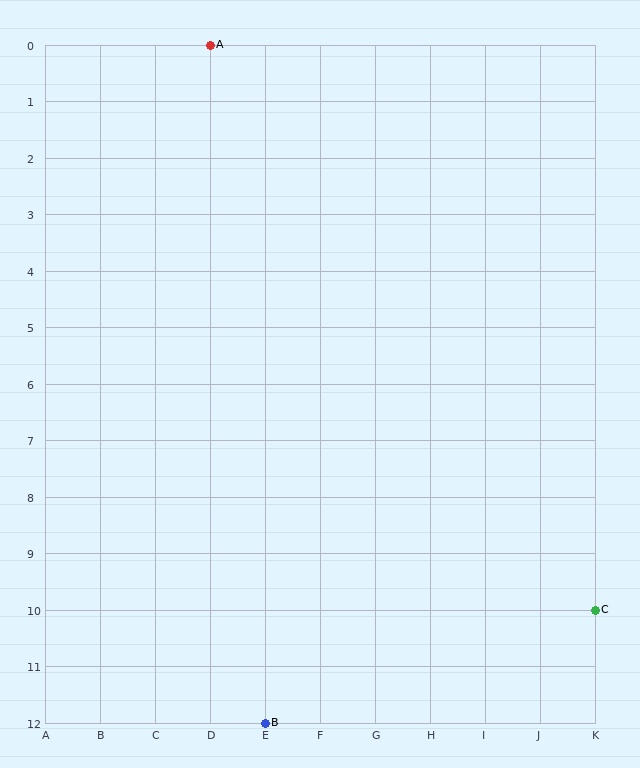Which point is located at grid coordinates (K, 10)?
Point C is at (K, 10).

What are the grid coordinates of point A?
Point A is at grid coordinates (D, 0).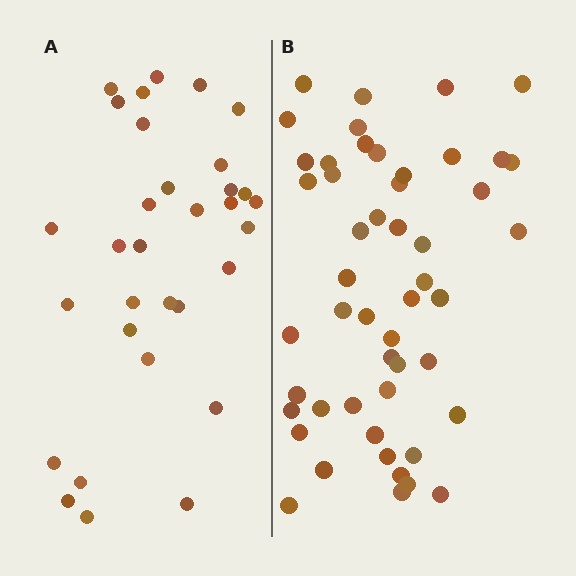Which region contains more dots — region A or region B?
Region B (the right region) has more dots.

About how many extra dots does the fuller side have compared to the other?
Region B has approximately 20 more dots than region A.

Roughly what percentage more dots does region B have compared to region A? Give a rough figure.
About 55% more.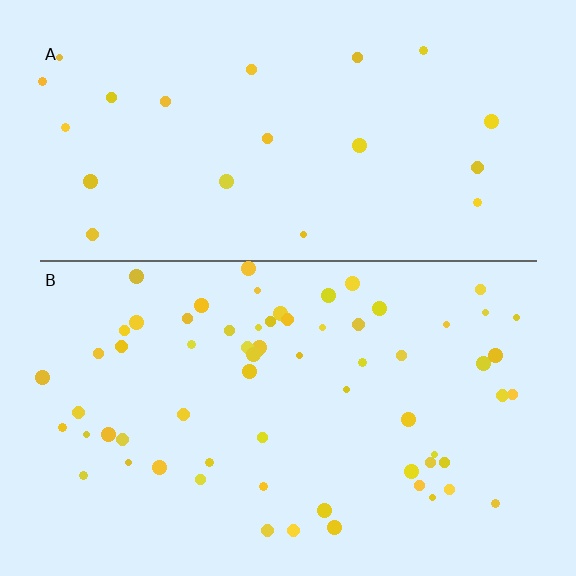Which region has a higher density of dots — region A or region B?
B (the bottom).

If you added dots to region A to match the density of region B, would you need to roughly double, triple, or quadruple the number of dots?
Approximately triple.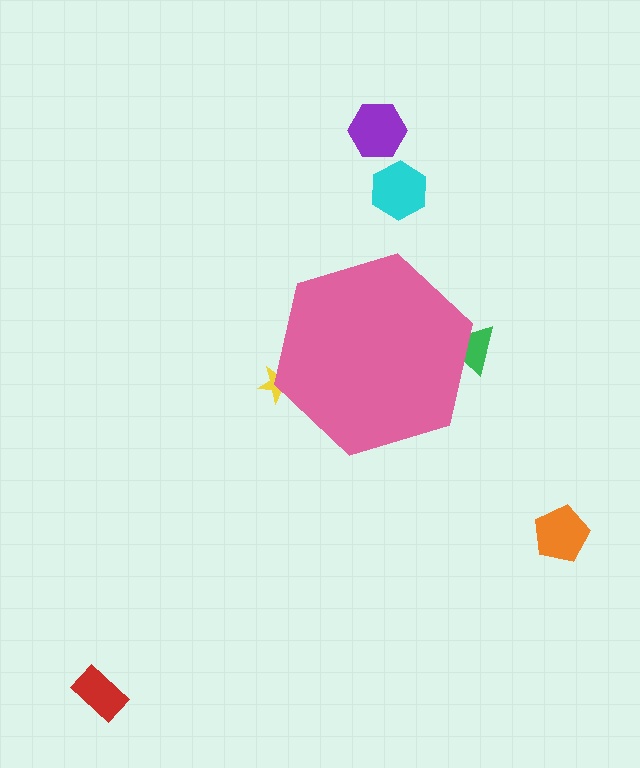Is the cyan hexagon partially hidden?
No, the cyan hexagon is fully visible.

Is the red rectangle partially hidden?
No, the red rectangle is fully visible.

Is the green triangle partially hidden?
Yes, the green triangle is partially hidden behind the pink hexagon.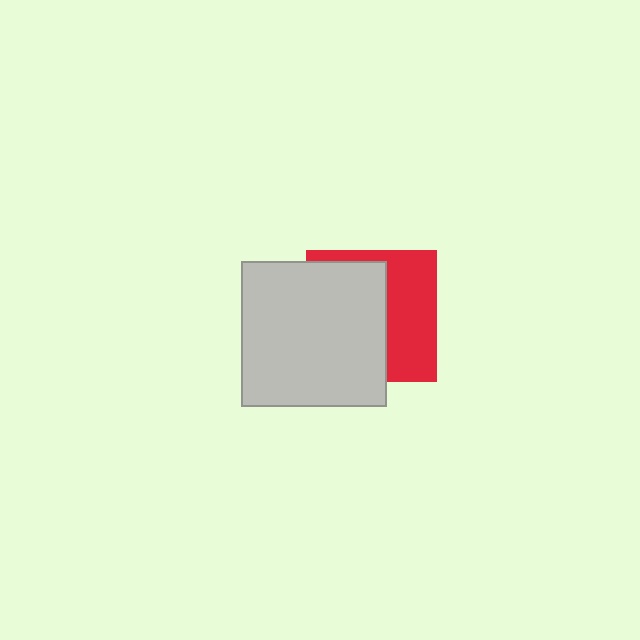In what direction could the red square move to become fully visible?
The red square could move right. That would shift it out from behind the light gray square entirely.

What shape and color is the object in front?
The object in front is a light gray square.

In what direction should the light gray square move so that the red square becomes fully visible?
The light gray square should move left. That is the shortest direction to clear the overlap and leave the red square fully visible.